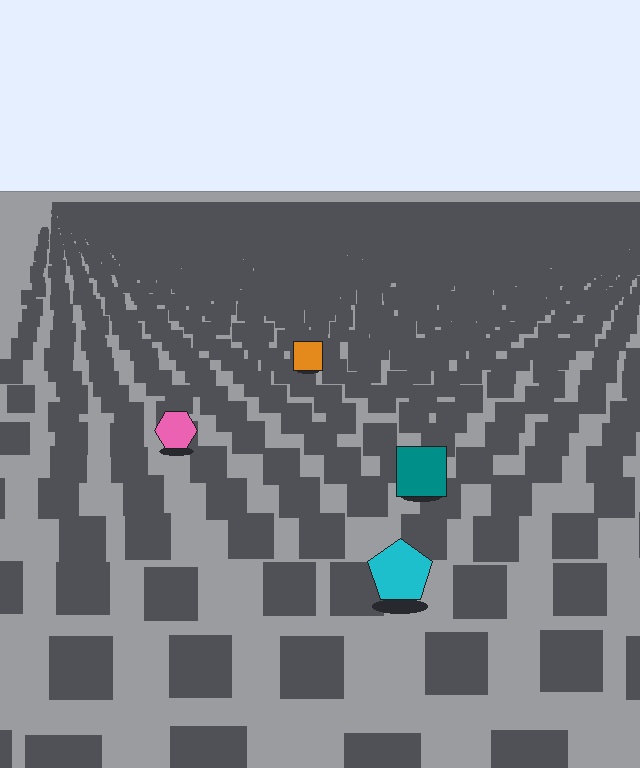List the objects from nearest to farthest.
From nearest to farthest: the cyan pentagon, the teal square, the pink hexagon, the orange square.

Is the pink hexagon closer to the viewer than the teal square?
No. The teal square is closer — you can tell from the texture gradient: the ground texture is coarser near it.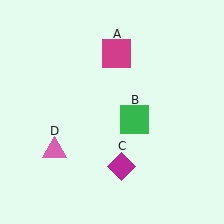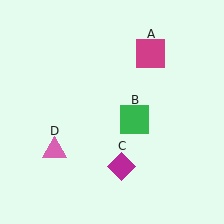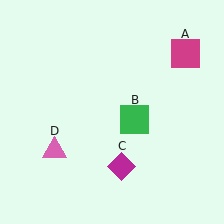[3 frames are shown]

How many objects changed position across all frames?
1 object changed position: magenta square (object A).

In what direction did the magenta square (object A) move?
The magenta square (object A) moved right.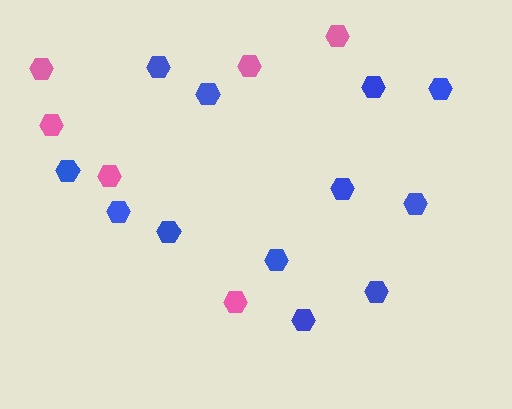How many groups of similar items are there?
There are 2 groups: one group of blue hexagons (12) and one group of pink hexagons (6).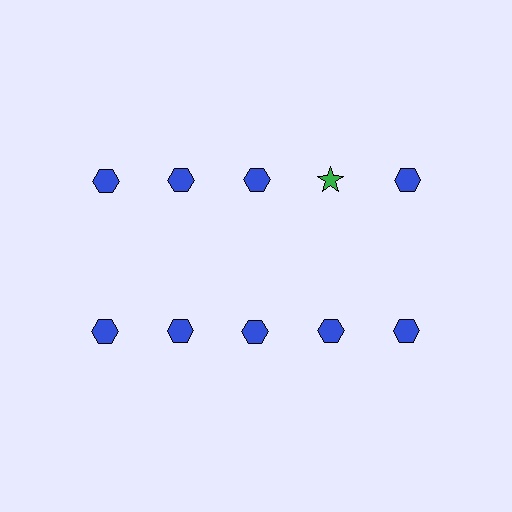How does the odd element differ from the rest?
It differs in both color (green instead of blue) and shape (star instead of hexagon).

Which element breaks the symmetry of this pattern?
The green star in the top row, second from right column breaks the symmetry. All other shapes are blue hexagons.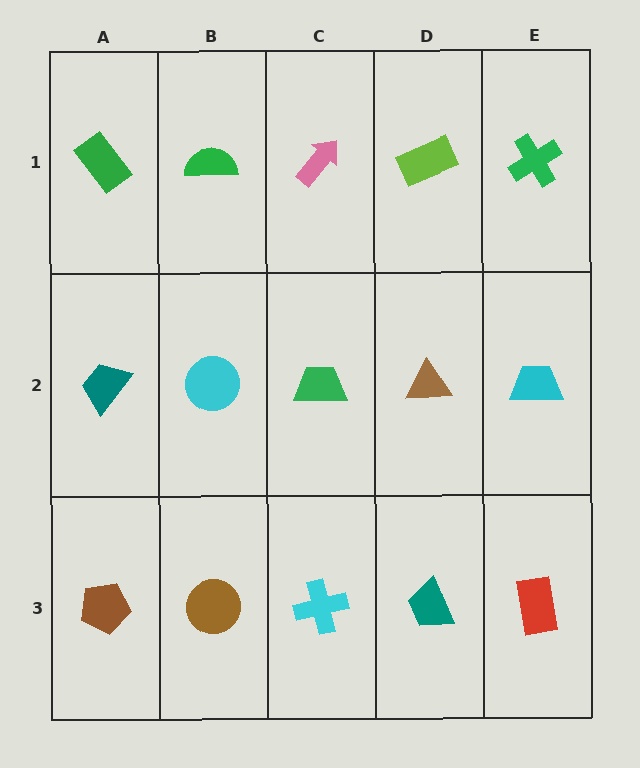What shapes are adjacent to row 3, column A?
A teal trapezoid (row 2, column A), a brown circle (row 3, column B).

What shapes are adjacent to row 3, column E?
A cyan trapezoid (row 2, column E), a teal trapezoid (row 3, column D).